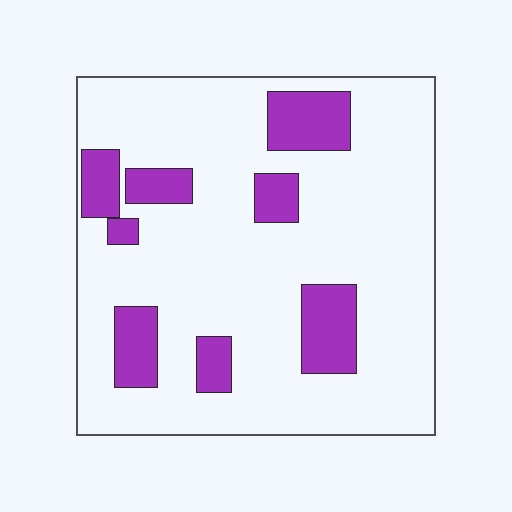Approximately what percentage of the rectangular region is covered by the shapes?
Approximately 20%.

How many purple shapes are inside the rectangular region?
8.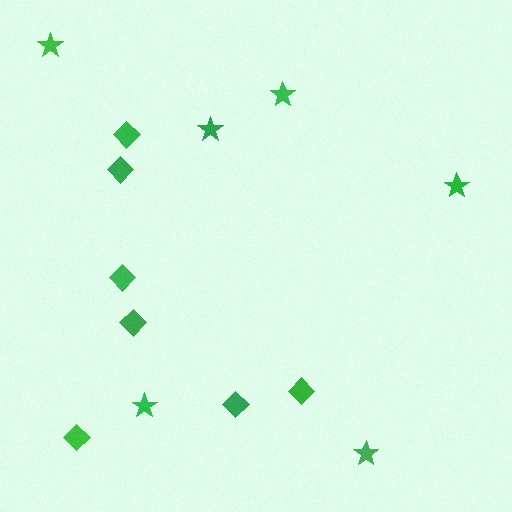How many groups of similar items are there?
There are 2 groups: one group of stars (6) and one group of diamonds (7).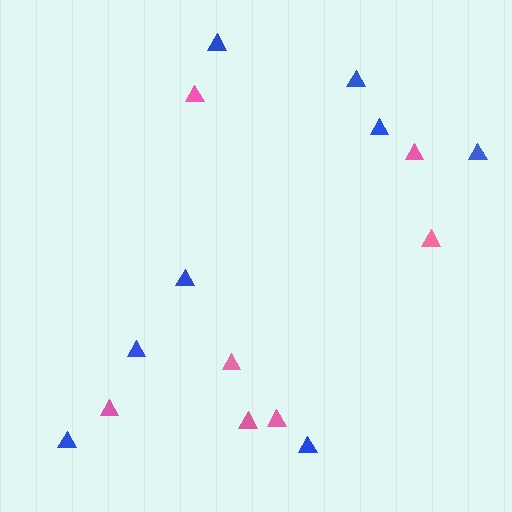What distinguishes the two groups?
There are 2 groups: one group of pink triangles (7) and one group of blue triangles (8).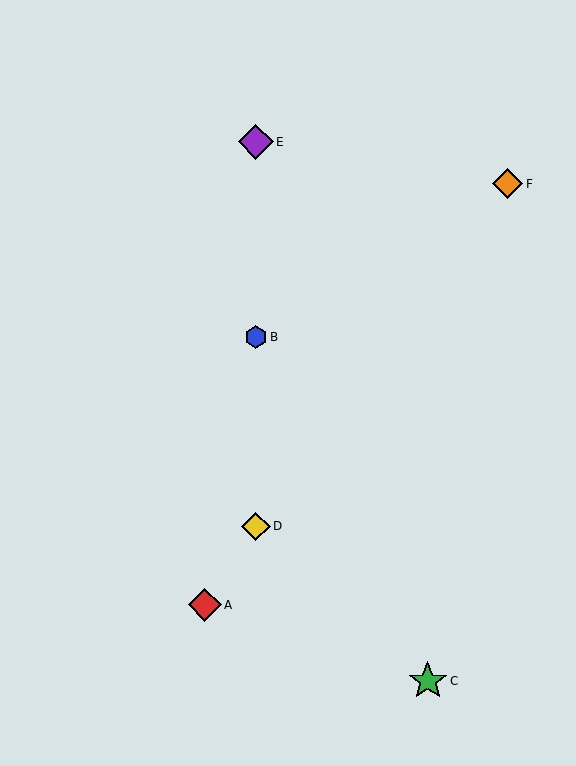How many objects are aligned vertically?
3 objects (B, D, E) are aligned vertically.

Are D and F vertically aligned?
No, D is at x≈256 and F is at x≈508.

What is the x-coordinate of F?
Object F is at x≈508.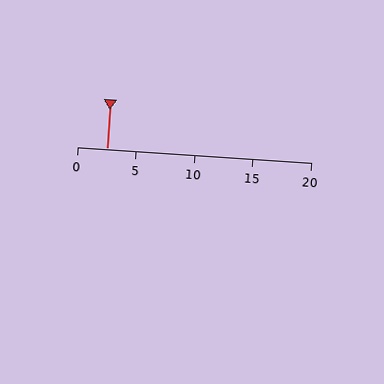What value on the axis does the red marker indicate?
The marker indicates approximately 2.5.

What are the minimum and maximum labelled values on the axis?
The axis runs from 0 to 20.